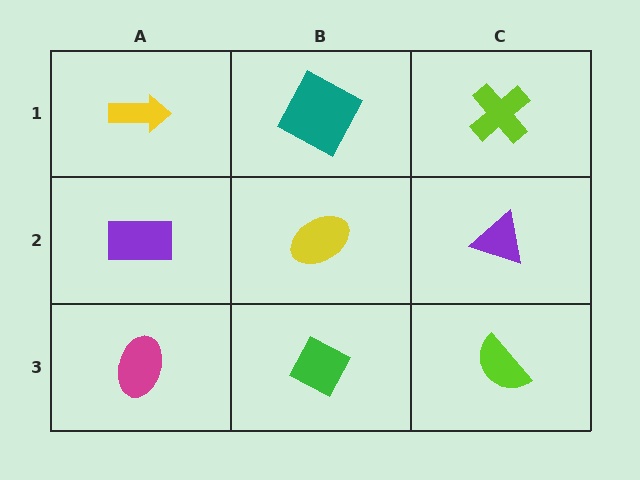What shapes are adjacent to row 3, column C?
A purple triangle (row 2, column C), a green diamond (row 3, column B).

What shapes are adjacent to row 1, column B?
A yellow ellipse (row 2, column B), a yellow arrow (row 1, column A), a lime cross (row 1, column C).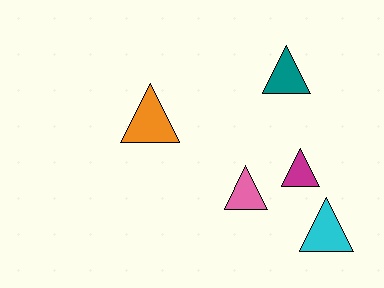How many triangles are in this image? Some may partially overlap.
There are 5 triangles.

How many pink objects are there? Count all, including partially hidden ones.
There is 1 pink object.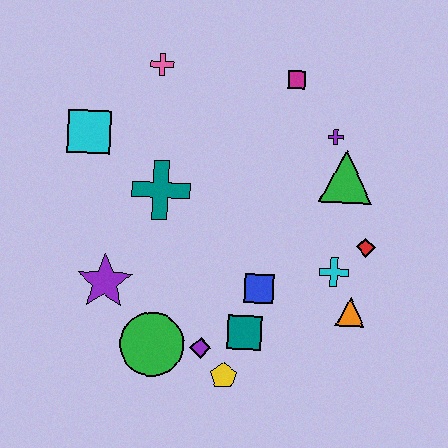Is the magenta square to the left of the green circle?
No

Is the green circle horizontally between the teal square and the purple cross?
No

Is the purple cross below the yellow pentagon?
No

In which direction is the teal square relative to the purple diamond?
The teal square is to the right of the purple diamond.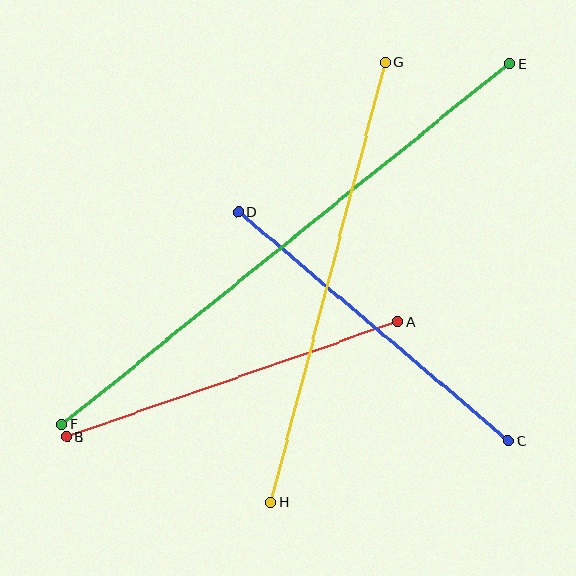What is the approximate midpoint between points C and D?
The midpoint is at approximately (374, 326) pixels.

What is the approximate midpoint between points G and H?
The midpoint is at approximately (328, 282) pixels.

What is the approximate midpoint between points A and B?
The midpoint is at approximately (232, 379) pixels.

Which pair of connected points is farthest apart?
Points E and F are farthest apart.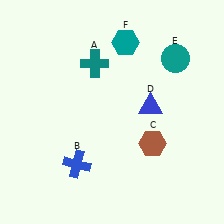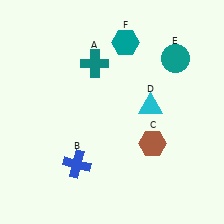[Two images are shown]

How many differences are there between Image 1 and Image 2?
There is 1 difference between the two images.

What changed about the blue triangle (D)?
In Image 1, D is blue. In Image 2, it changed to cyan.